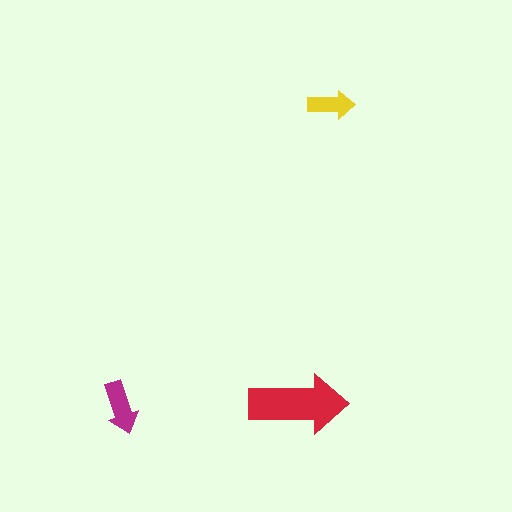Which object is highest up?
The yellow arrow is topmost.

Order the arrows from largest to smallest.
the red one, the magenta one, the yellow one.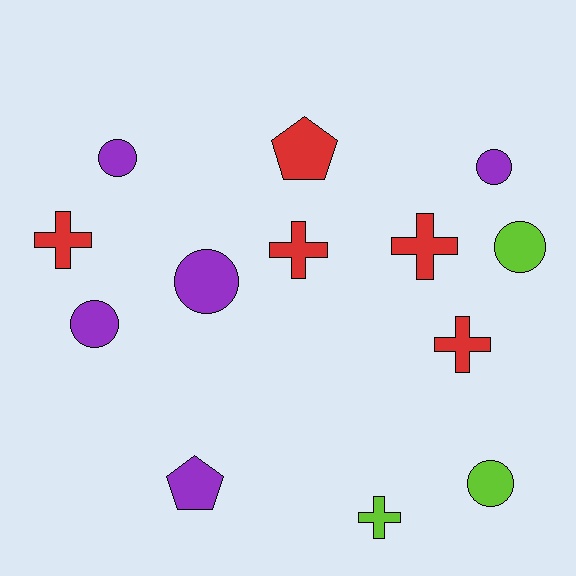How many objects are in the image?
There are 13 objects.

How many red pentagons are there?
There is 1 red pentagon.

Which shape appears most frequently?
Circle, with 6 objects.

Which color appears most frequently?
Red, with 5 objects.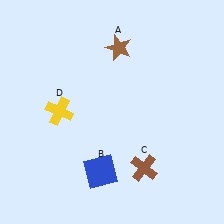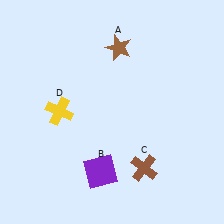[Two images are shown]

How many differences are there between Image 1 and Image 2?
There is 1 difference between the two images.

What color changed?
The square (B) changed from blue in Image 1 to purple in Image 2.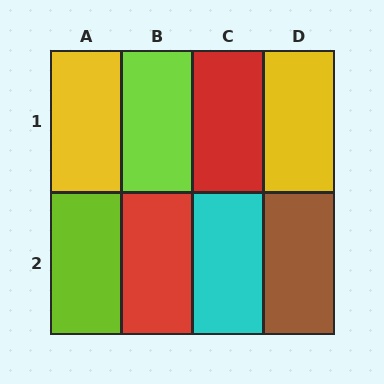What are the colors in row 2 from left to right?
Lime, red, cyan, brown.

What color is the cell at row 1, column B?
Lime.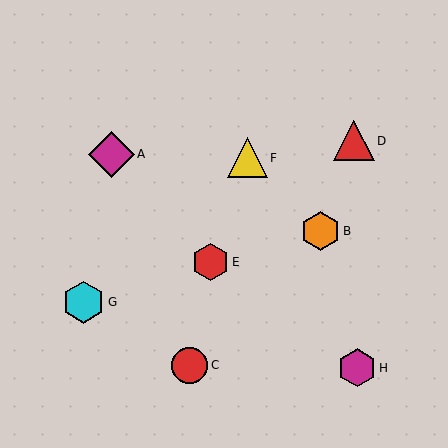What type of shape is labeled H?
Shape H is a magenta hexagon.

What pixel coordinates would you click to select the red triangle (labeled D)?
Click at (354, 141) to select the red triangle D.